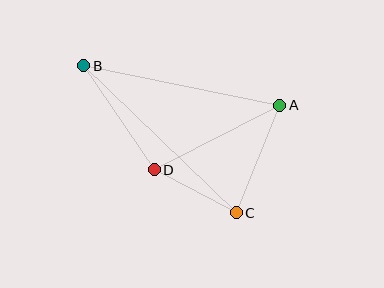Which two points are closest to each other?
Points C and D are closest to each other.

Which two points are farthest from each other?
Points B and C are farthest from each other.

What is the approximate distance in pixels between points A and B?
The distance between A and B is approximately 200 pixels.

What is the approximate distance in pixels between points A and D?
The distance between A and D is approximately 141 pixels.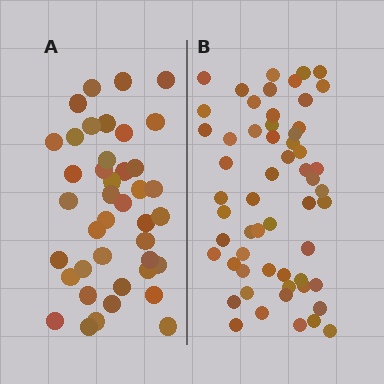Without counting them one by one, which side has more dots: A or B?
Region B (the right region) has more dots.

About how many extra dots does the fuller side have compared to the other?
Region B has approximately 15 more dots than region A.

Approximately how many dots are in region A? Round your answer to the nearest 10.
About 40 dots. (The exact count is 41, which rounds to 40.)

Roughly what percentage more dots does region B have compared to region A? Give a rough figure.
About 40% more.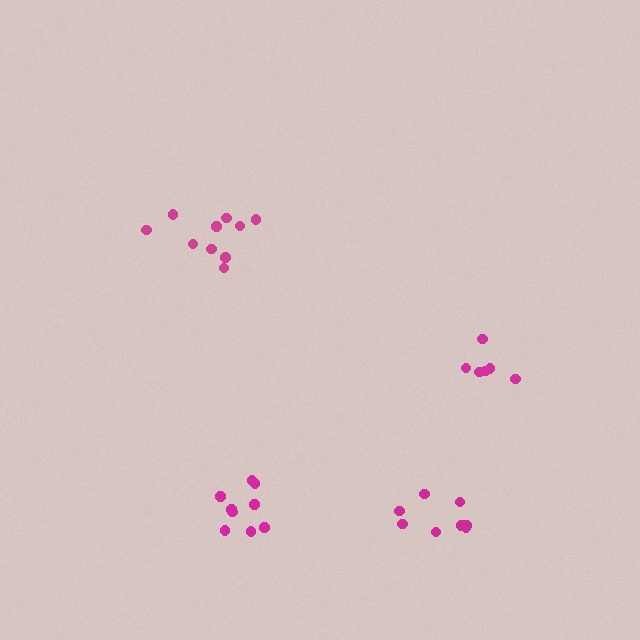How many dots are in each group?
Group 1: 7 dots, Group 2: 9 dots, Group 3: 10 dots, Group 4: 8 dots (34 total).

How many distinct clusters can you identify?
There are 4 distinct clusters.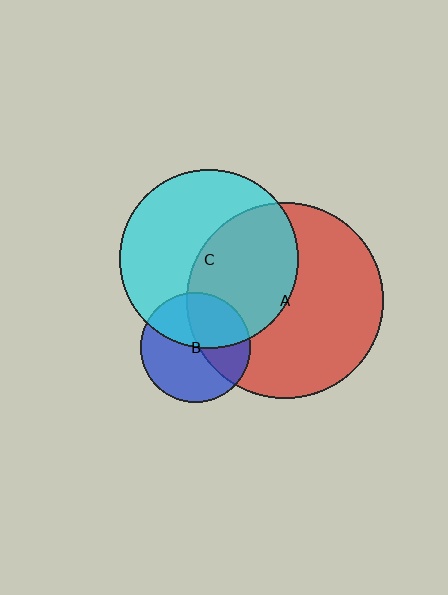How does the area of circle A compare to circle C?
Approximately 1.2 times.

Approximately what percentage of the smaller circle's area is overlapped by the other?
Approximately 45%.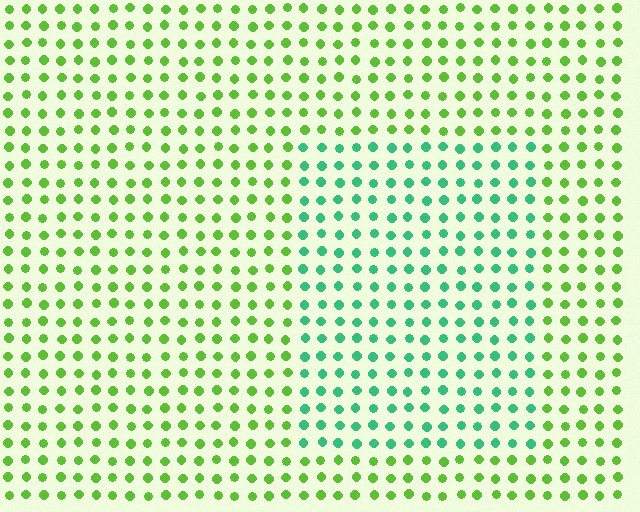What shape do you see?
I see a rectangle.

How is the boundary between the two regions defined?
The boundary is defined purely by a slight shift in hue (about 48 degrees). Spacing, size, and orientation are identical on both sides.